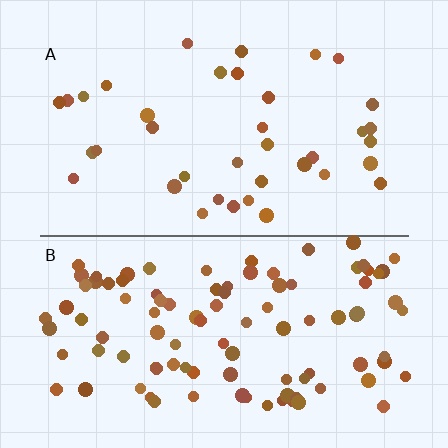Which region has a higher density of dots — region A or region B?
B (the bottom).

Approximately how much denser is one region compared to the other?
Approximately 2.7× — region B over region A.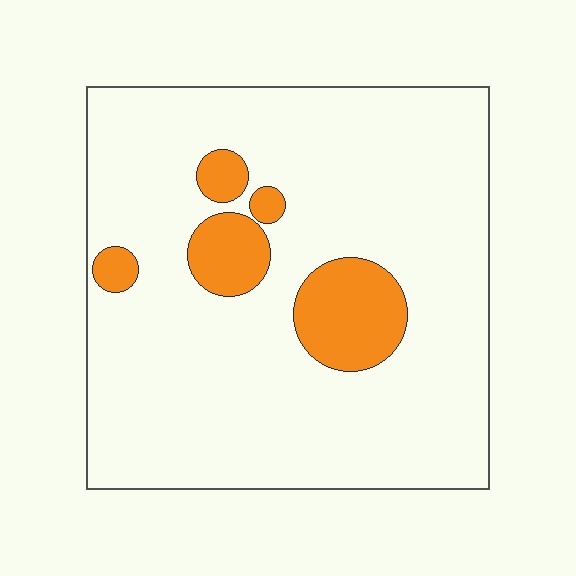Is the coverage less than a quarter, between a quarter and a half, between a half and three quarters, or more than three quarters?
Less than a quarter.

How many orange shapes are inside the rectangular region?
5.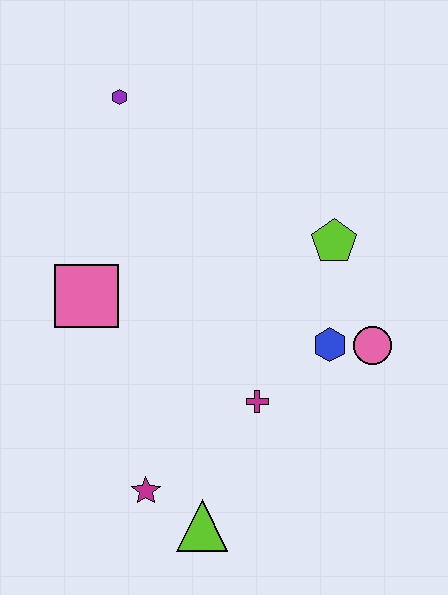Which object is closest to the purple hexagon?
The pink square is closest to the purple hexagon.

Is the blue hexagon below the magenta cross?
No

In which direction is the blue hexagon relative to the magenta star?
The blue hexagon is to the right of the magenta star.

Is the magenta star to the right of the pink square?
Yes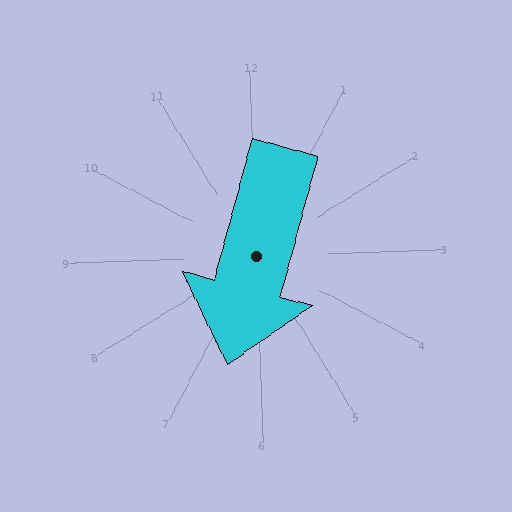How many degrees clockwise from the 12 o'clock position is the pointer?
Approximately 197 degrees.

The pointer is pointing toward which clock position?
Roughly 7 o'clock.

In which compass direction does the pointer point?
South.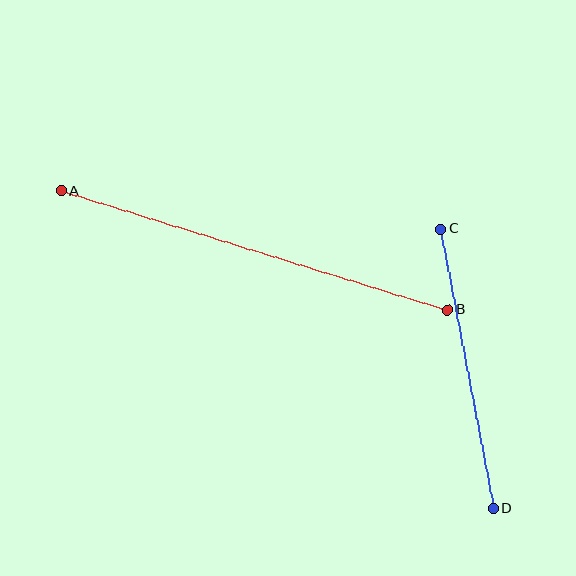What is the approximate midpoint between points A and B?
The midpoint is at approximately (254, 251) pixels.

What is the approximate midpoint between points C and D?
The midpoint is at approximately (467, 369) pixels.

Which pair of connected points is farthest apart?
Points A and B are farthest apart.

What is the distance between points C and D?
The distance is approximately 285 pixels.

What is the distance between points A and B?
The distance is approximately 404 pixels.